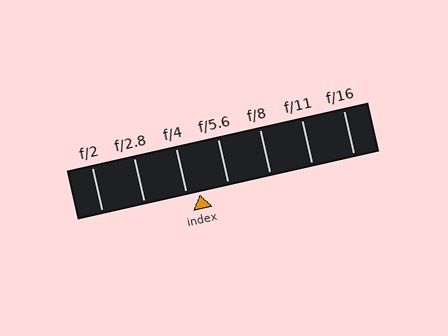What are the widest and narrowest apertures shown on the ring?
The widest aperture shown is f/2 and the narrowest is f/16.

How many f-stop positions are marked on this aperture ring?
There are 7 f-stop positions marked.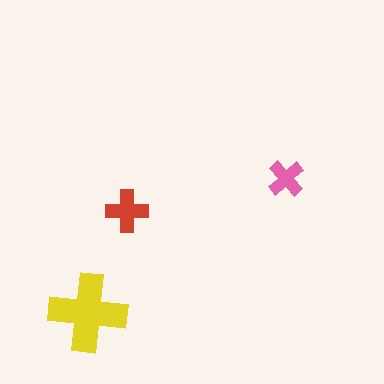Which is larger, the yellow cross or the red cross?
The yellow one.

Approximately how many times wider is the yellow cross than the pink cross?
About 2 times wider.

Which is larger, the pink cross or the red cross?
The red one.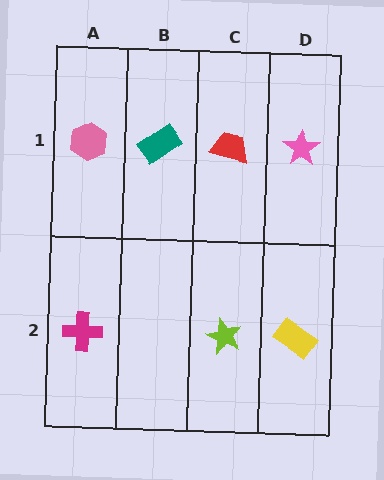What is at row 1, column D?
A pink star.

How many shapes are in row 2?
3 shapes.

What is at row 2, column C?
A lime star.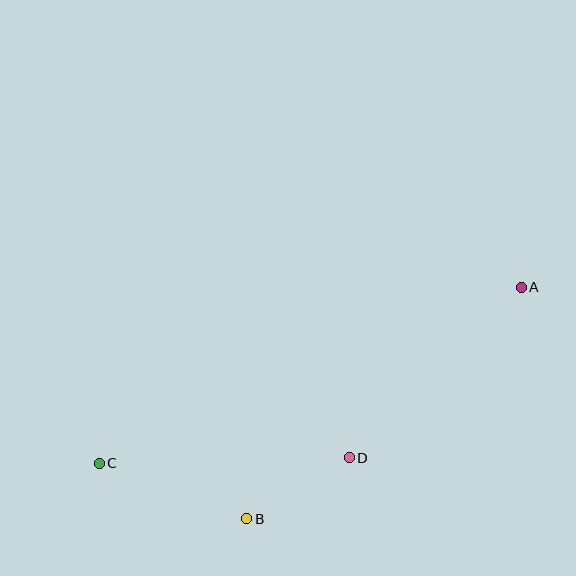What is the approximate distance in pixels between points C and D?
The distance between C and D is approximately 250 pixels.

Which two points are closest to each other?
Points B and D are closest to each other.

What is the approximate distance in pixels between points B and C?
The distance between B and C is approximately 157 pixels.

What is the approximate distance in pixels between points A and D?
The distance between A and D is approximately 242 pixels.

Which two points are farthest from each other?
Points A and C are farthest from each other.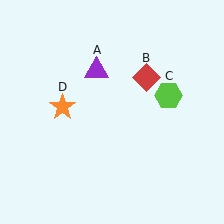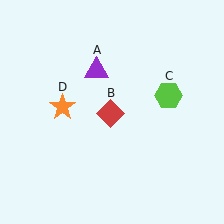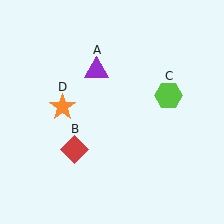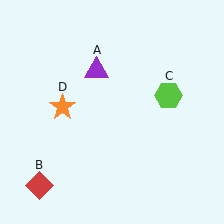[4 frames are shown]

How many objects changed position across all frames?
1 object changed position: red diamond (object B).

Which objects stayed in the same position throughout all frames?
Purple triangle (object A) and lime hexagon (object C) and orange star (object D) remained stationary.